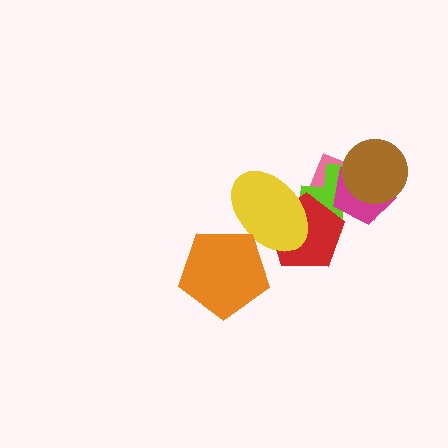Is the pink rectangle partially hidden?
Yes, it is partially covered by another shape.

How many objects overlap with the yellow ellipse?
3 objects overlap with the yellow ellipse.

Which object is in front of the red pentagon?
The yellow ellipse is in front of the red pentagon.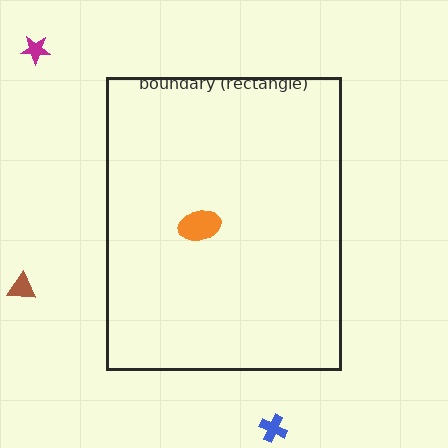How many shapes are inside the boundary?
1 inside, 3 outside.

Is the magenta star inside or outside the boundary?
Outside.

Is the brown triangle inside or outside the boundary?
Outside.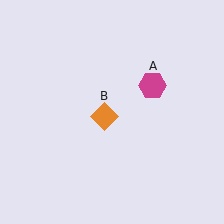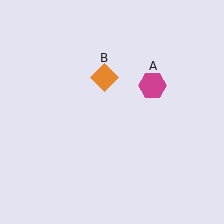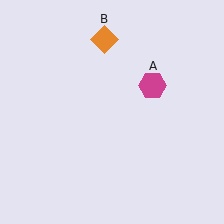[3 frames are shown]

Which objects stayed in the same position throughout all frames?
Magenta hexagon (object A) remained stationary.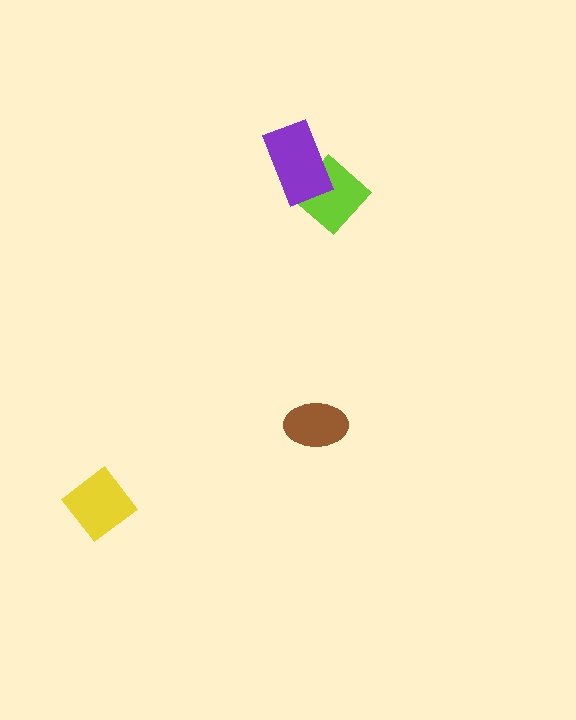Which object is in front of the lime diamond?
The purple rectangle is in front of the lime diamond.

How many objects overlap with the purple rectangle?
1 object overlaps with the purple rectangle.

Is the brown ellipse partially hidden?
No, no other shape covers it.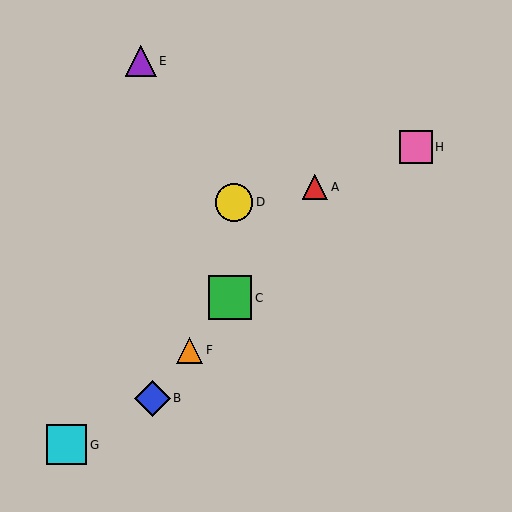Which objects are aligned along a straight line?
Objects A, B, C, F are aligned along a straight line.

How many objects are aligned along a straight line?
4 objects (A, B, C, F) are aligned along a straight line.